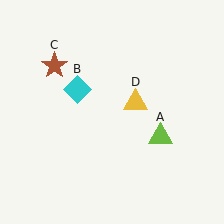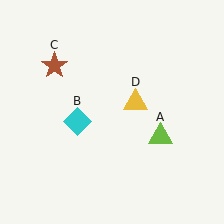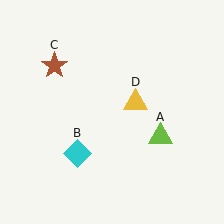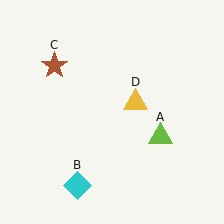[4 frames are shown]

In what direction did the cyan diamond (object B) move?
The cyan diamond (object B) moved down.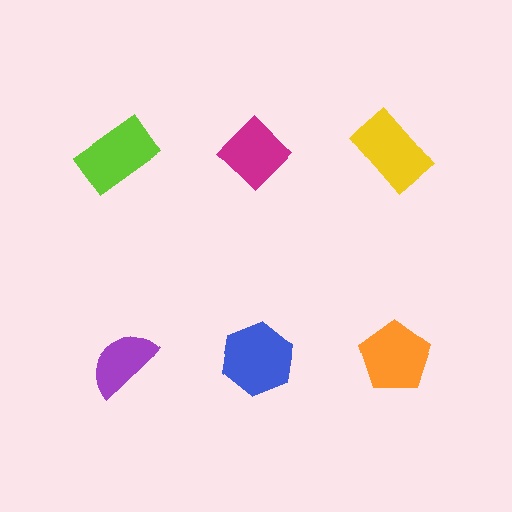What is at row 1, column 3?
A yellow rectangle.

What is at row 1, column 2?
A magenta diamond.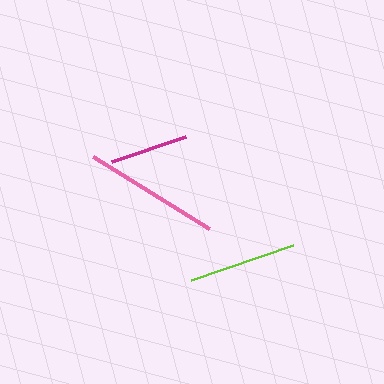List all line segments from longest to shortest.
From longest to shortest: pink, lime, magenta.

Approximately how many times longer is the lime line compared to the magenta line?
The lime line is approximately 1.4 times the length of the magenta line.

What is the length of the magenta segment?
The magenta segment is approximately 79 pixels long.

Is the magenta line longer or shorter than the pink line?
The pink line is longer than the magenta line.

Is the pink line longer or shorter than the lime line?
The pink line is longer than the lime line.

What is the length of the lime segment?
The lime segment is approximately 108 pixels long.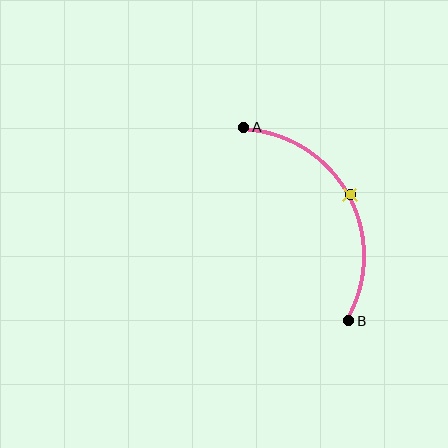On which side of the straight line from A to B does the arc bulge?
The arc bulges to the right of the straight line connecting A and B.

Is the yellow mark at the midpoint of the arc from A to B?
Yes. The yellow mark lies on the arc at equal arc-length from both A and B — it is the arc midpoint.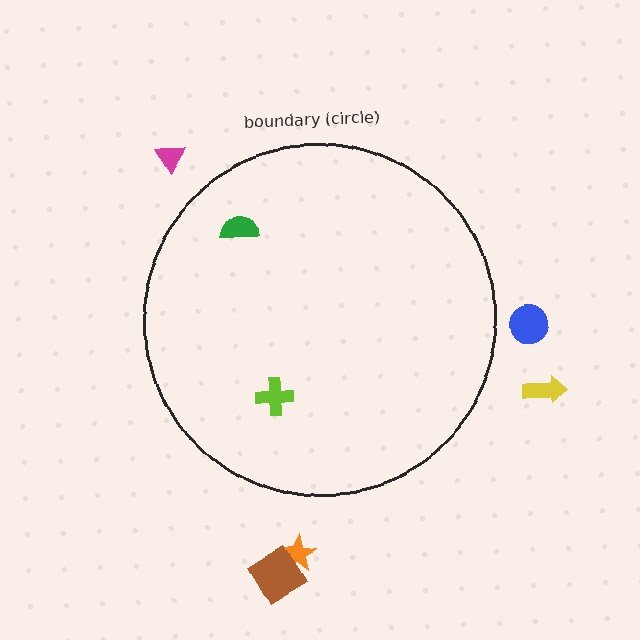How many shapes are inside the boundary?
2 inside, 5 outside.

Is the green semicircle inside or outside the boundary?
Inside.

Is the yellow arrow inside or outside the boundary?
Outside.